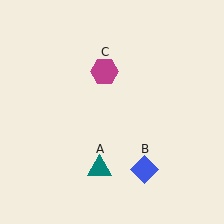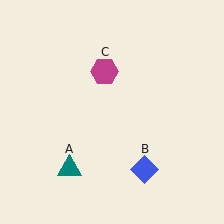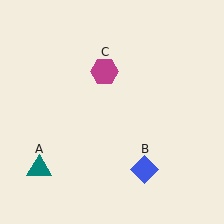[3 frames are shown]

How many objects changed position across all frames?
1 object changed position: teal triangle (object A).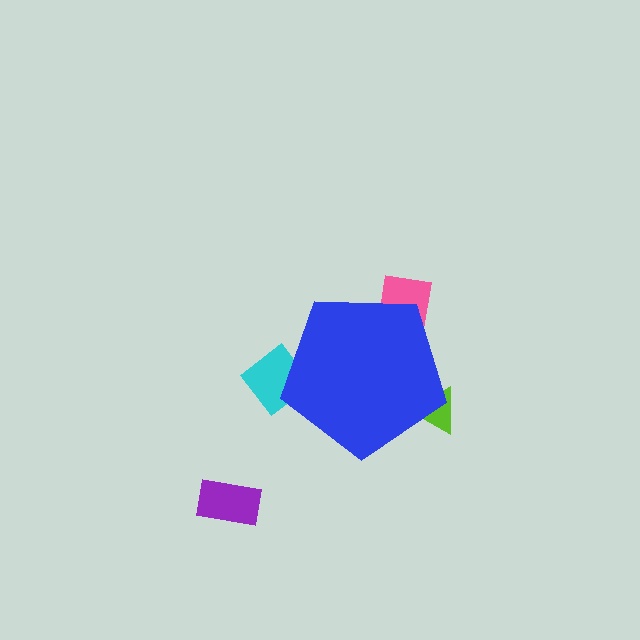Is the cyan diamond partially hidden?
Yes, the cyan diamond is partially hidden behind the blue pentagon.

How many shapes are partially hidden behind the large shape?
3 shapes are partially hidden.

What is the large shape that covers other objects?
A blue pentagon.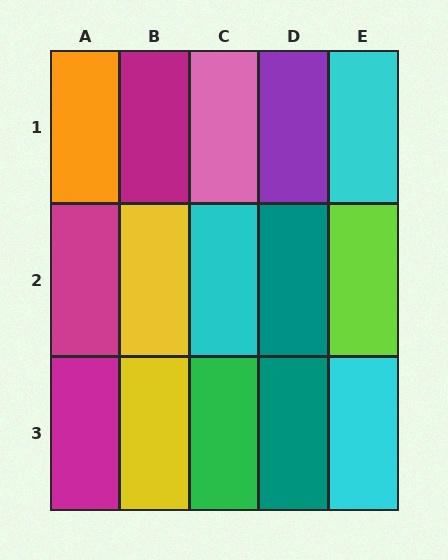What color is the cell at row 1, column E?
Cyan.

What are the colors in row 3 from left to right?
Magenta, yellow, green, teal, cyan.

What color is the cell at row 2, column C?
Cyan.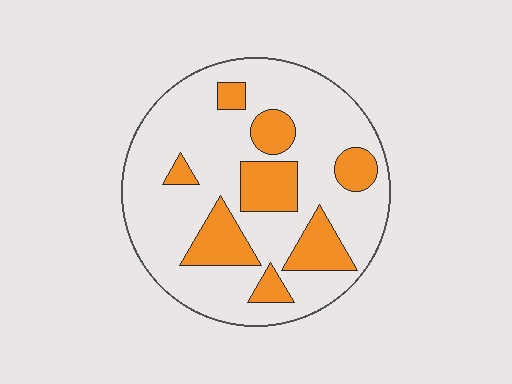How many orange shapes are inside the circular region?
8.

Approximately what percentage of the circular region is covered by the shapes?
Approximately 25%.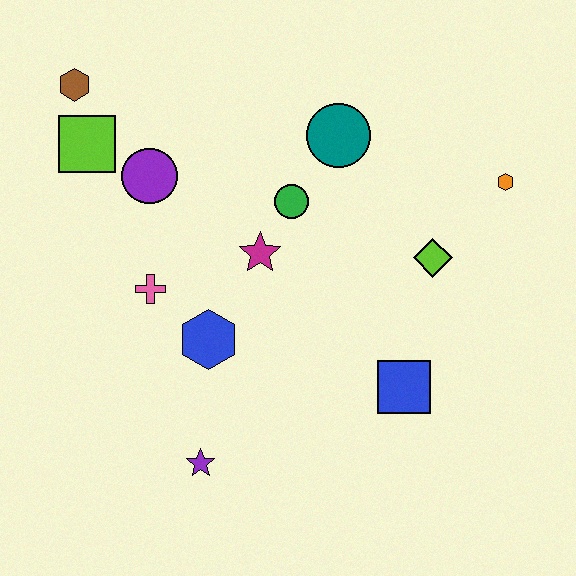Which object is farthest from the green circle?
The purple star is farthest from the green circle.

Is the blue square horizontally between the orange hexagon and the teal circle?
Yes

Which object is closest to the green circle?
The magenta star is closest to the green circle.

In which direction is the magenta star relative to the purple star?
The magenta star is above the purple star.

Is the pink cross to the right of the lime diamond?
No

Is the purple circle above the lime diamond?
Yes